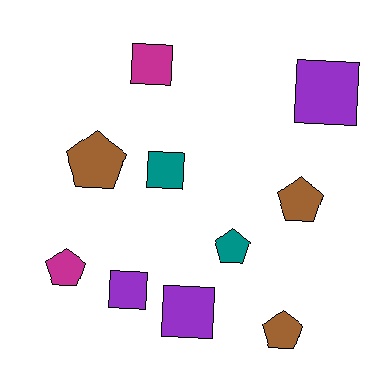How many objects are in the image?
There are 10 objects.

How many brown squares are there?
There are no brown squares.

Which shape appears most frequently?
Square, with 5 objects.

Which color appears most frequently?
Purple, with 3 objects.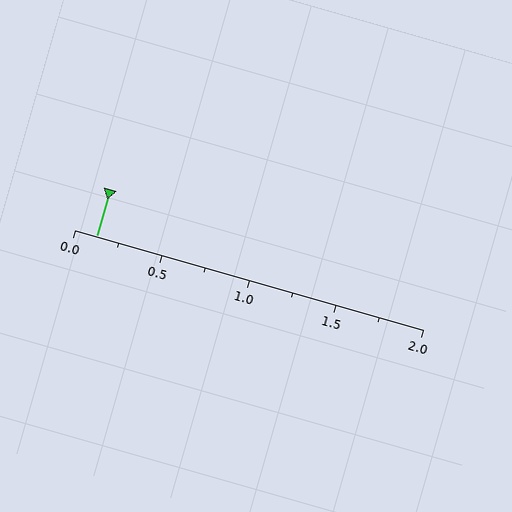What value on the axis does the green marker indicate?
The marker indicates approximately 0.12.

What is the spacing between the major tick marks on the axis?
The major ticks are spaced 0.5 apart.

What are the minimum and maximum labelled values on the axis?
The axis runs from 0.0 to 2.0.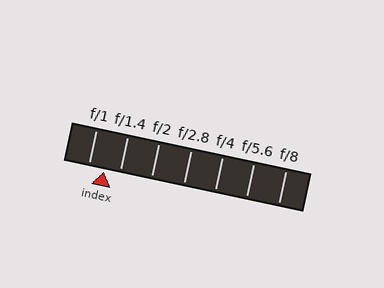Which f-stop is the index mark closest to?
The index mark is closest to f/1.4.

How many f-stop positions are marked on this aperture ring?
There are 7 f-stop positions marked.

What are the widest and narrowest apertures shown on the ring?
The widest aperture shown is f/1 and the narrowest is f/8.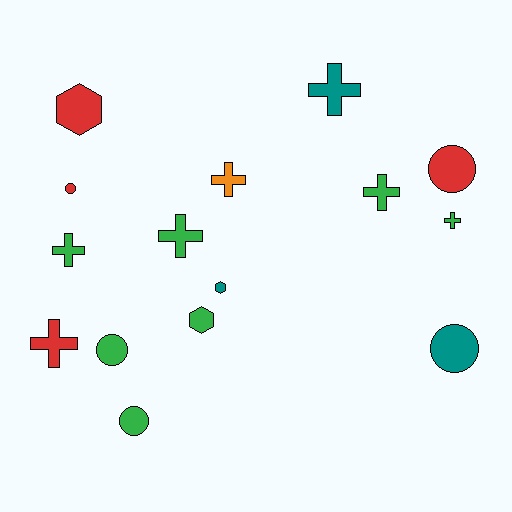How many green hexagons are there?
There is 1 green hexagon.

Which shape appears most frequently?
Cross, with 7 objects.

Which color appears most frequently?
Green, with 7 objects.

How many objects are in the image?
There are 15 objects.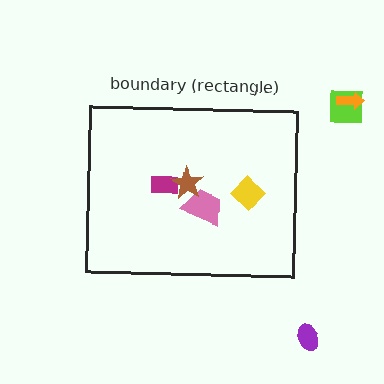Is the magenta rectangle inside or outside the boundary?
Inside.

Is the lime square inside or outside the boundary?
Outside.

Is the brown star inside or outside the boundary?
Inside.